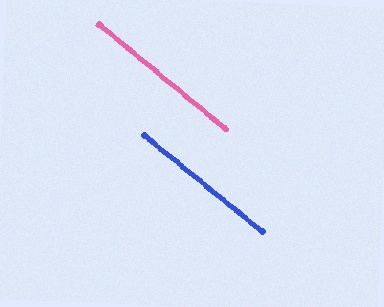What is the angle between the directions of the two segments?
Approximately 0 degrees.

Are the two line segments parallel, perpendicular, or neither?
Parallel — their directions differ by only 0.3°.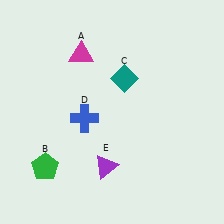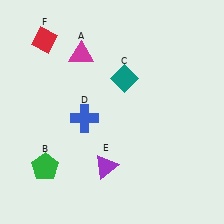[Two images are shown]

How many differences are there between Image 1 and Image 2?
There is 1 difference between the two images.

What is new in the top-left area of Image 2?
A red diamond (F) was added in the top-left area of Image 2.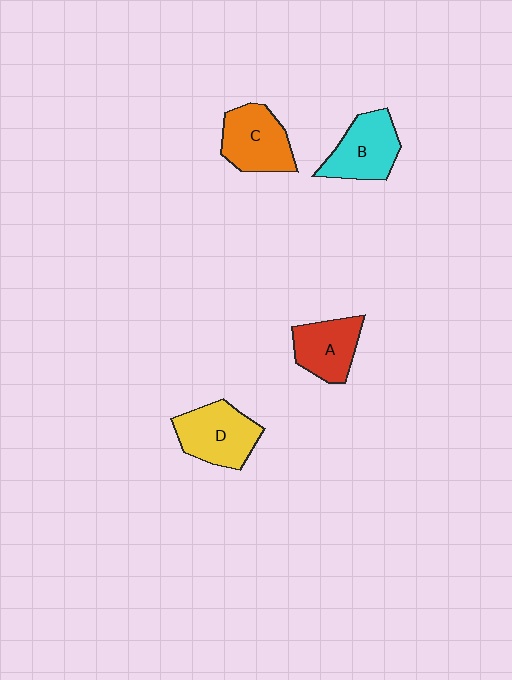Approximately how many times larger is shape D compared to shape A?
Approximately 1.2 times.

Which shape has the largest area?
Shape D (yellow).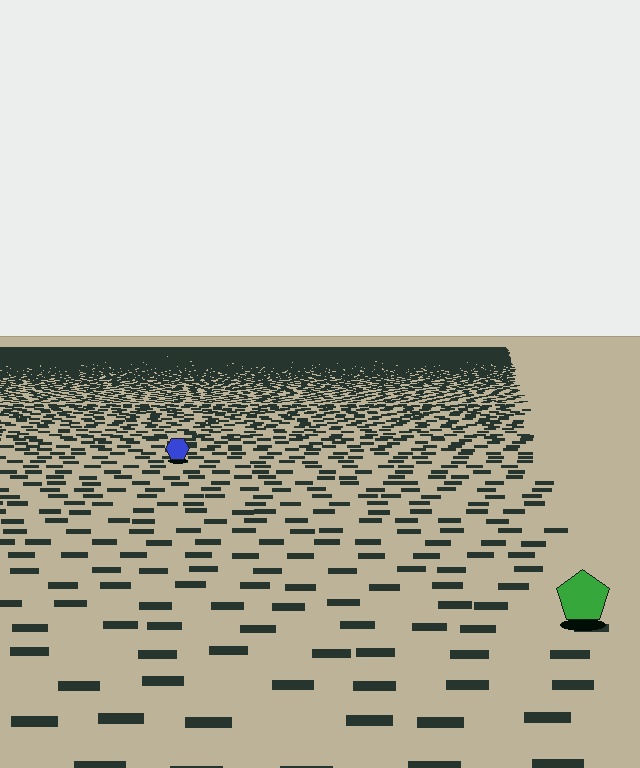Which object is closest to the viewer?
The green pentagon is closest. The texture marks near it are larger and more spread out.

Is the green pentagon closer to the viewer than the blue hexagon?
Yes. The green pentagon is closer — you can tell from the texture gradient: the ground texture is coarser near it.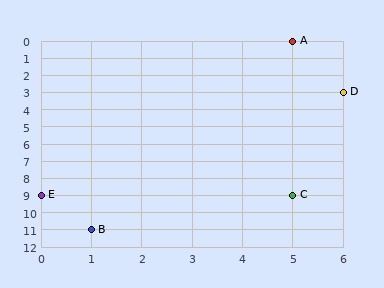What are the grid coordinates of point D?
Point D is at grid coordinates (6, 3).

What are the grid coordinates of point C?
Point C is at grid coordinates (5, 9).